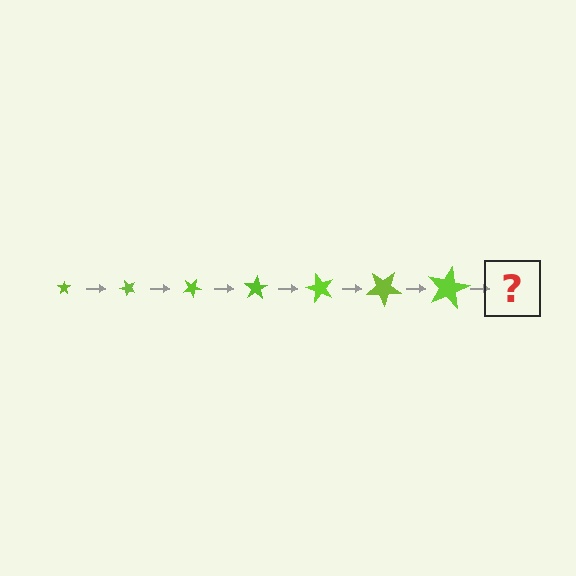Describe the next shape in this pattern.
It should be a star, larger than the previous one and rotated 350 degrees from the start.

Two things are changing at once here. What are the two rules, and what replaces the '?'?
The two rules are that the star grows larger each step and it rotates 50 degrees each step. The '?' should be a star, larger than the previous one and rotated 350 degrees from the start.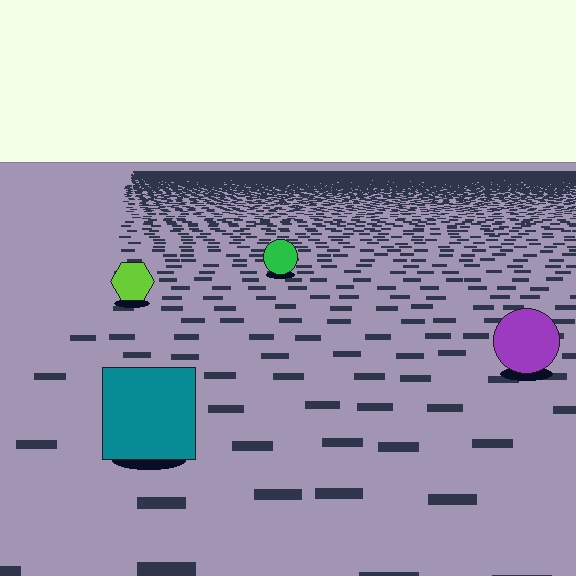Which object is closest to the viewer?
The teal square is closest. The texture marks near it are larger and more spread out.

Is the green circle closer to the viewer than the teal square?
No. The teal square is closer — you can tell from the texture gradient: the ground texture is coarser near it.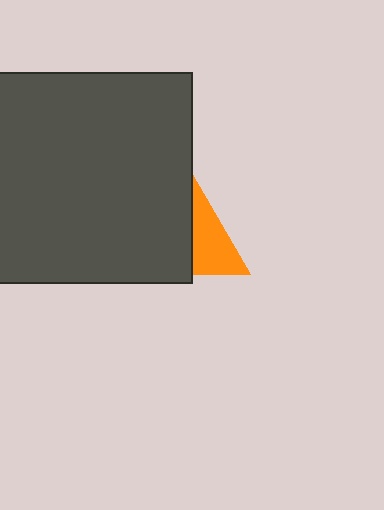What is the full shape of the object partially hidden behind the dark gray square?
The partially hidden object is an orange triangle.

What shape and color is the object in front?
The object in front is a dark gray square.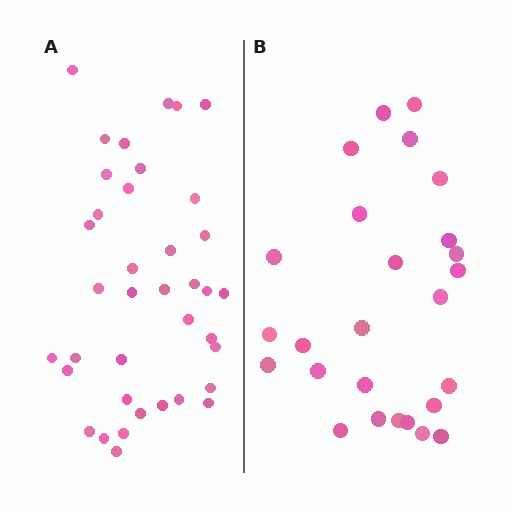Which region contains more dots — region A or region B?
Region A (the left region) has more dots.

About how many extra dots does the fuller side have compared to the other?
Region A has roughly 12 or so more dots than region B.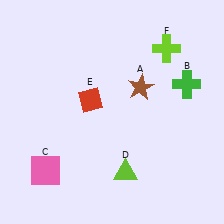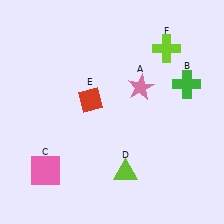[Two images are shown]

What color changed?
The star (A) changed from brown in Image 1 to pink in Image 2.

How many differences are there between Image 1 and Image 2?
There is 1 difference between the two images.